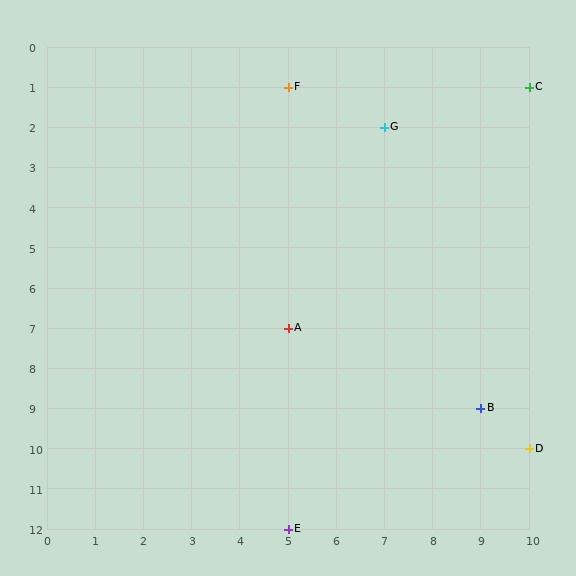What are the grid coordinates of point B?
Point B is at grid coordinates (9, 9).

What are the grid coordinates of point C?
Point C is at grid coordinates (10, 1).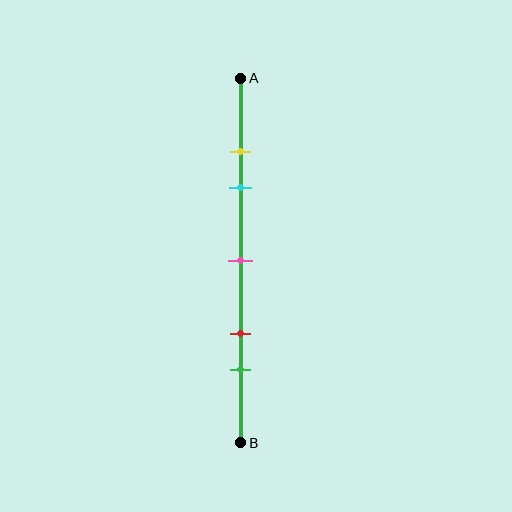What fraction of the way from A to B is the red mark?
The red mark is approximately 70% (0.7) of the way from A to B.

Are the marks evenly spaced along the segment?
No, the marks are not evenly spaced.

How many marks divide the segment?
There are 5 marks dividing the segment.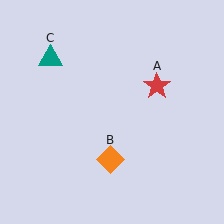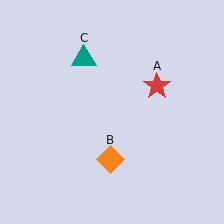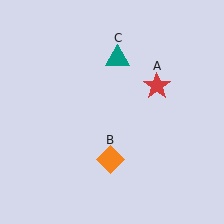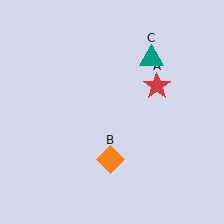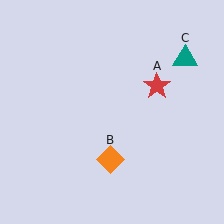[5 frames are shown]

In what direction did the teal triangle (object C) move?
The teal triangle (object C) moved right.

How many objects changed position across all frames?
1 object changed position: teal triangle (object C).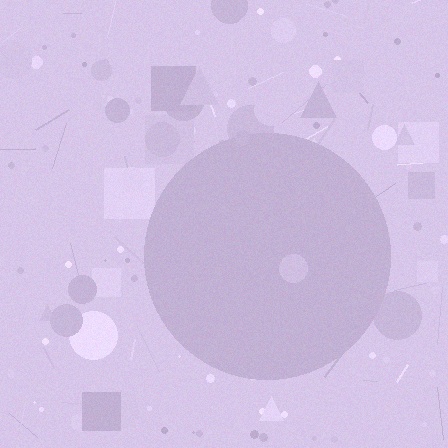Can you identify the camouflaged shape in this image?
The camouflaged shape is a circle.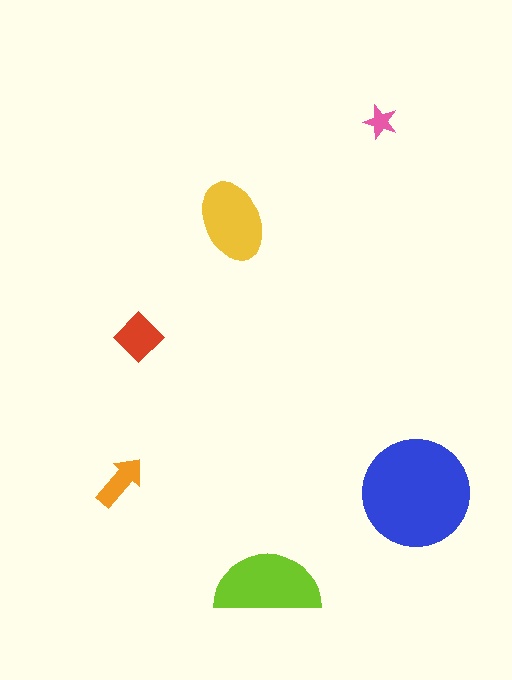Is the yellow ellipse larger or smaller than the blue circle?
Smaller.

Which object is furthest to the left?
The orange arrow is leftmost.